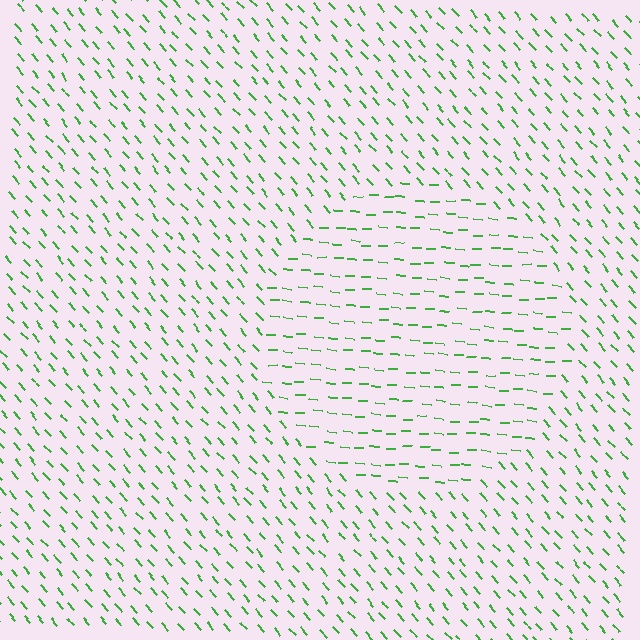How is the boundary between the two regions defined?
The boundary is defined purely by a change in line orientation (approximately 45 degrees difference). All lines are the same color and thickness.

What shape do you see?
I see a circle.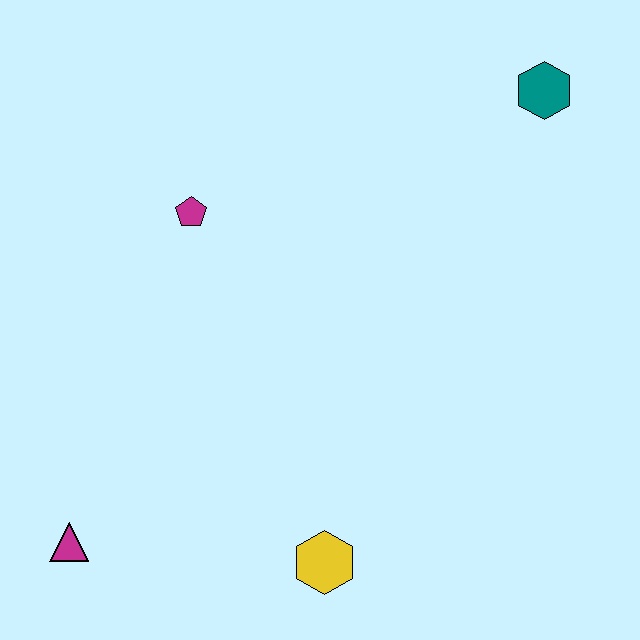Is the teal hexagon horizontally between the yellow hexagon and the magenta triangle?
No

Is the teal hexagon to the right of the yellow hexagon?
Yes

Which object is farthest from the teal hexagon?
The magenta triangle is farthest from the teal hexagon.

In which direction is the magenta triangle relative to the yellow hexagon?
The magenta triangle is to the left of the yellow hexagon.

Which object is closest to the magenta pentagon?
The magenta triangle is closest to the magenta pentagon.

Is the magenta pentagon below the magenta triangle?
No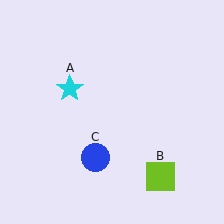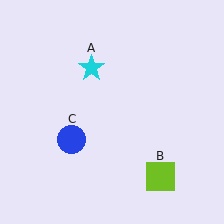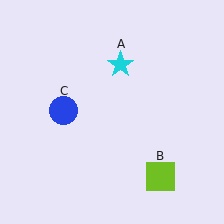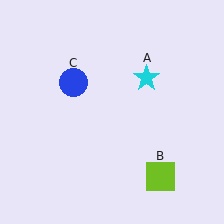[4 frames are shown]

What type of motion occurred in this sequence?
The cyan star (object A), blue circle (object C) rotated clockwise around the center of the scene.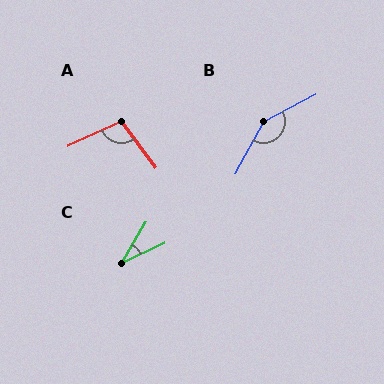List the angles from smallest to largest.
C (34°), A (102°), B (147°).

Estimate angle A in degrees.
Approximately 102 degrees.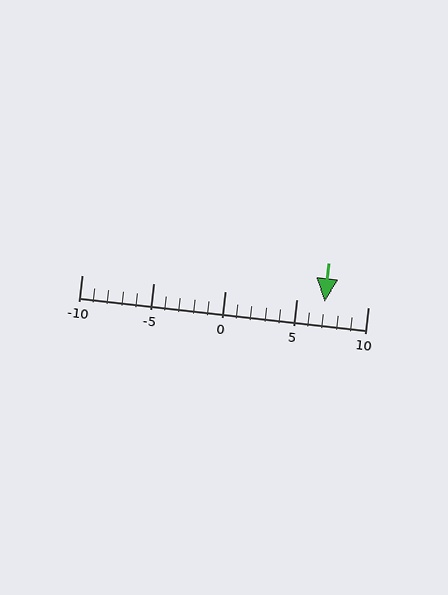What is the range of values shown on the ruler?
The ruler shows values from -10 to 10.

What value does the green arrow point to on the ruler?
The green arrow points to approximately 7.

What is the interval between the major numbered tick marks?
The major tick marks are spaced 5 units apart.